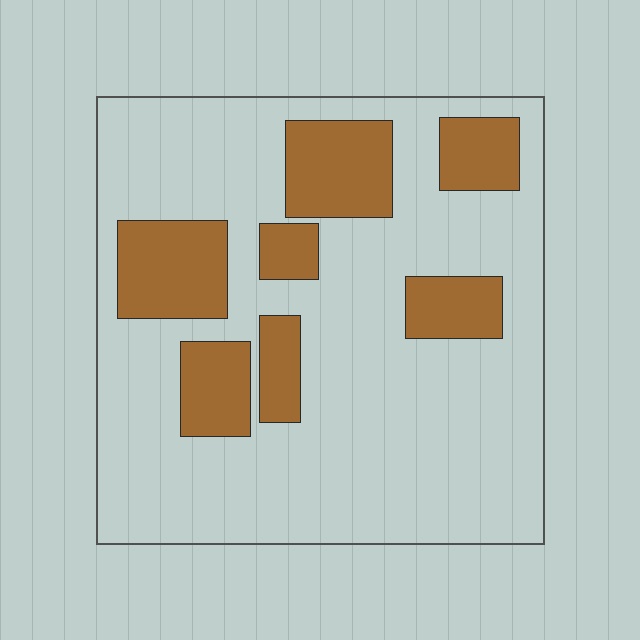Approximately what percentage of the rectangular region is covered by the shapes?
Approximately 25%.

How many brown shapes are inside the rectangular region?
7.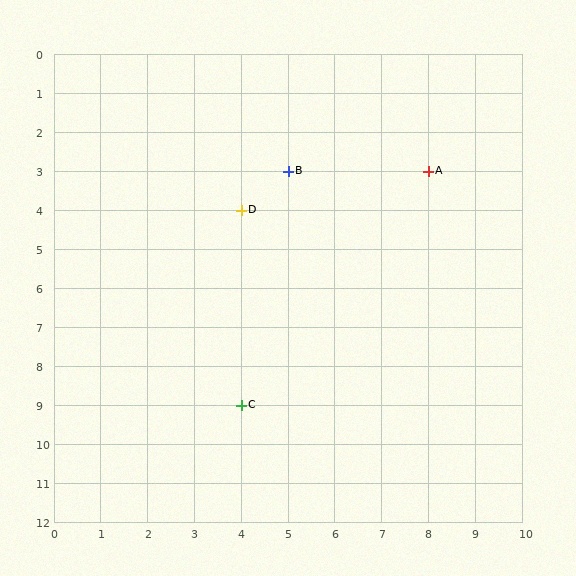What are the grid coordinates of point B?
Point B is at grid coordinates (5, 3).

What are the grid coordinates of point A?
Point A is at grid coordinates (8, 3).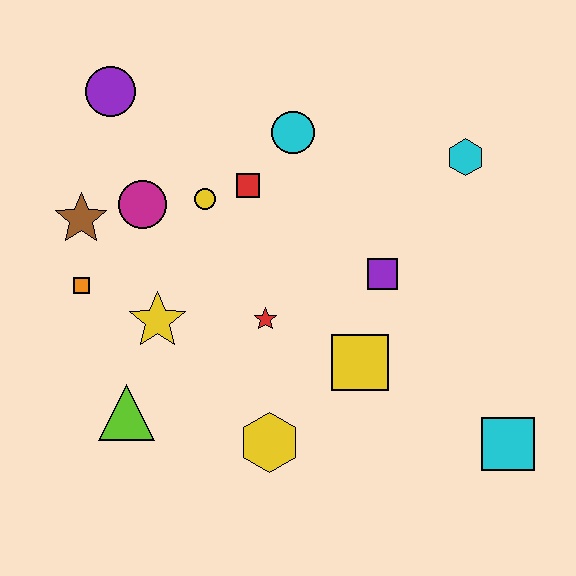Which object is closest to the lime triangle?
The yellow star is closest to the lime triangle.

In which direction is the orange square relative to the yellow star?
The orange square is to the left of the yellow star.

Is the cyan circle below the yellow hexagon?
No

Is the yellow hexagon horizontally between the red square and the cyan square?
Yes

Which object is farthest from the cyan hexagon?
The lime triangle is farthest from the cyan hexagon.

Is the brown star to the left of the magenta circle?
Yes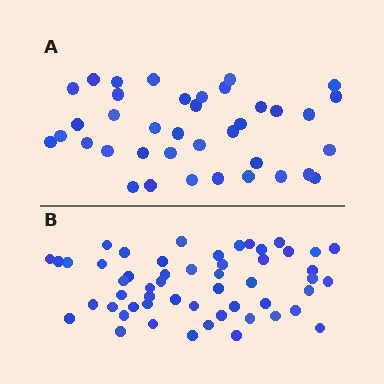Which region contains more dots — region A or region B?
Region B (the bottom region) has more dots.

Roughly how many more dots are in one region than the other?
Region B has approximately 15 more dots than region A.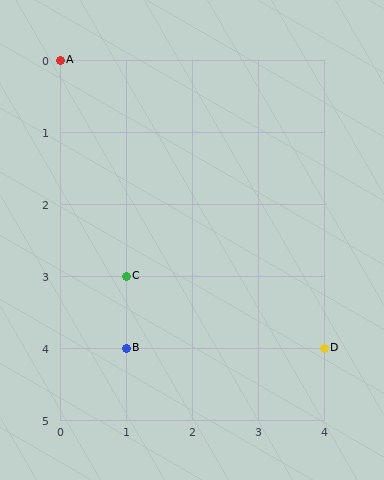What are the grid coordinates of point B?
Point B is at grid coordinates (1, 4).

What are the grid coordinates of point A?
Point A is at grid coordinates (0, 0).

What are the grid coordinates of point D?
Point D is at grid coordinates (4, 4).